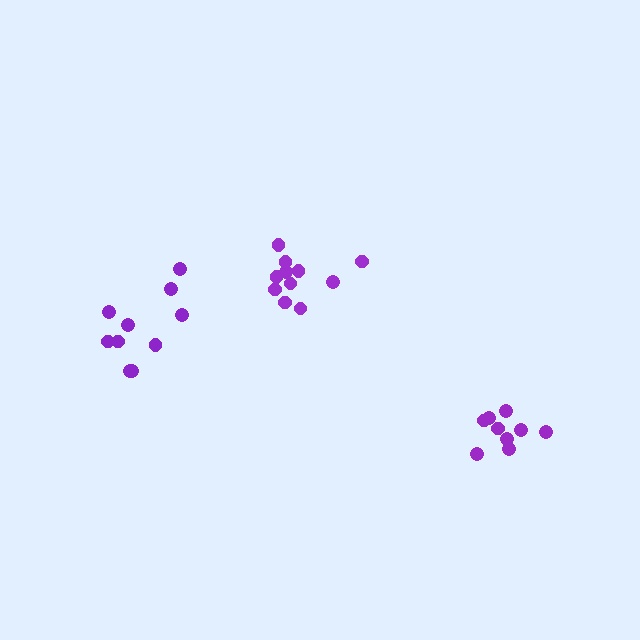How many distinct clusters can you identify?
There are 3 distinct clusters.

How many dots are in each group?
Group 1: 10 dots, Group 2: 11 dots, Group 3: 9 dots (30 total).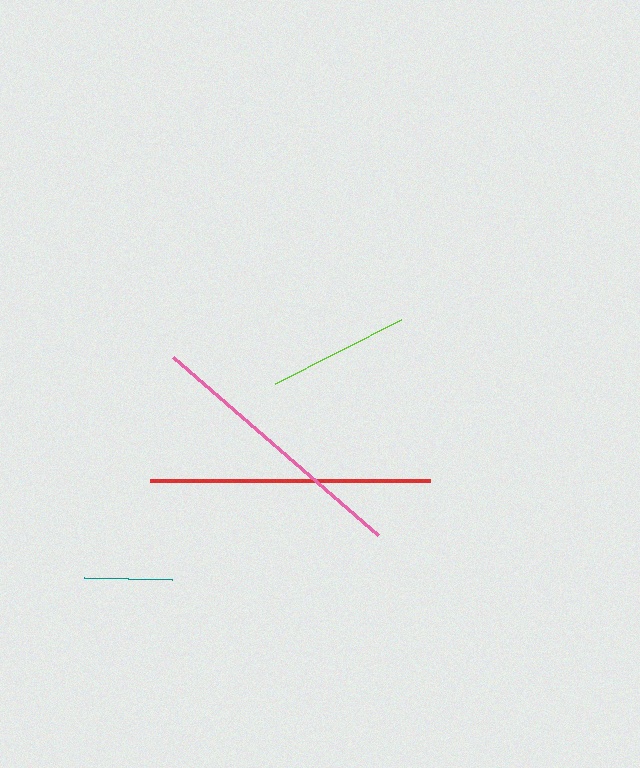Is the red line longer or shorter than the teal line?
The red line is longer than the teal line.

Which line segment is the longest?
The red line is the longest at approximately 279 pixels.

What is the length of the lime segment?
The lime segment is approximately 142 pixels long.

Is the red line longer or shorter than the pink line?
The red line is longer than the pink line.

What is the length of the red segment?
The red segment is approximately 279 pixels long.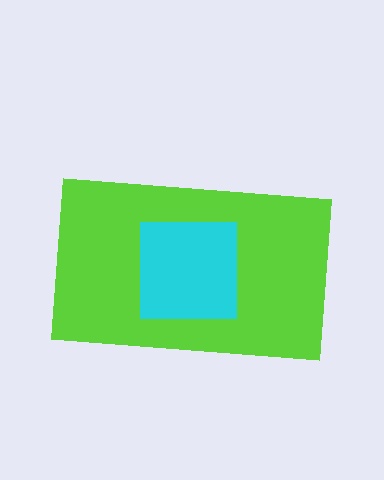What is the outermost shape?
The lime rectangle.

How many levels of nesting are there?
2.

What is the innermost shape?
The cyan square.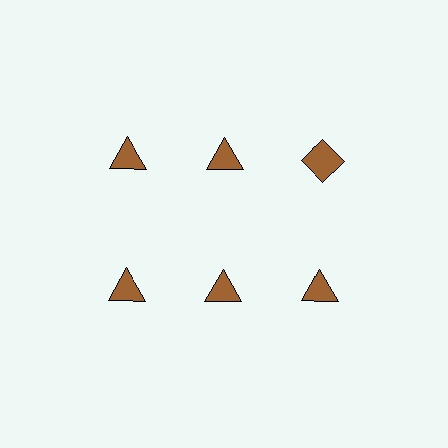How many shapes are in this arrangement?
There are 6 shapes arranged in a grid pattern.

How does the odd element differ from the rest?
It has a different shape: diamond instead of triangle.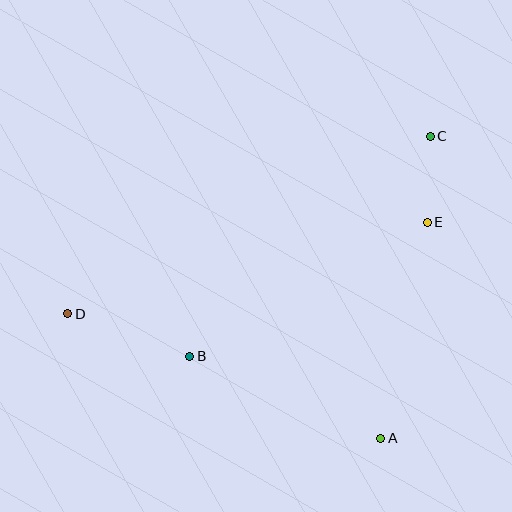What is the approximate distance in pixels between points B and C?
The distance between B and C is approximately 326 pixels.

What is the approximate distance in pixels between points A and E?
The distance between A and E is approximately 221 pixels.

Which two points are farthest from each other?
Points C and D are farthest from each other.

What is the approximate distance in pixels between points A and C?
The distance between A and C is approximately 306 pixels.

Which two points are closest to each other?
Points C and E are closest to each other.